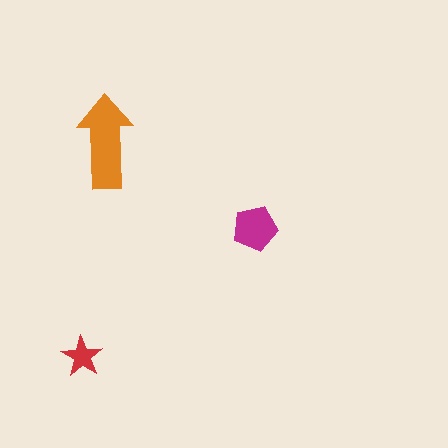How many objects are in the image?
There are 3 objects in the image.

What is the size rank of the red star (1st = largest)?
3rd.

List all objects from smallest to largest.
The red star, the magenta pentagon, the orange arrow.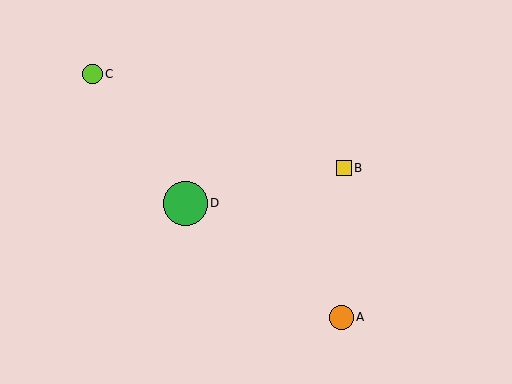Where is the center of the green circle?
The center of the green circle is at (185, 203).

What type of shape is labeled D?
Shape D is a green circle.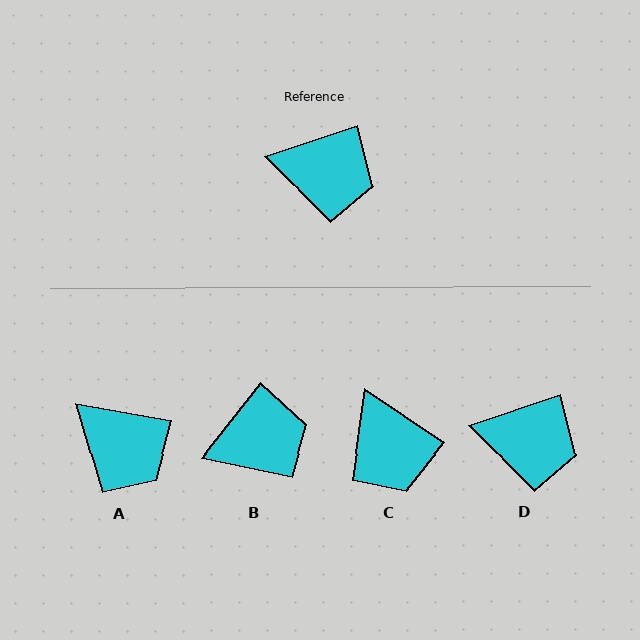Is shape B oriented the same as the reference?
No, it is off by about 33 degrees.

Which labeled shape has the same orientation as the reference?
D.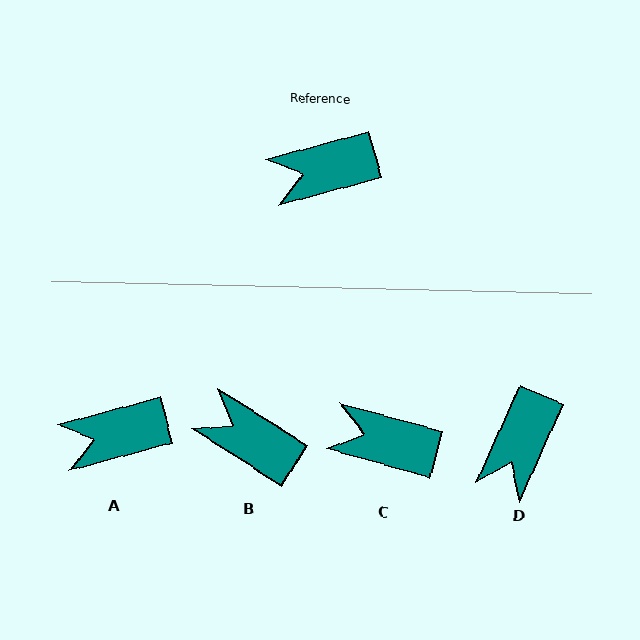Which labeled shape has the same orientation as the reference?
A.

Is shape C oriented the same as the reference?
No, it is off by about 31 degrees.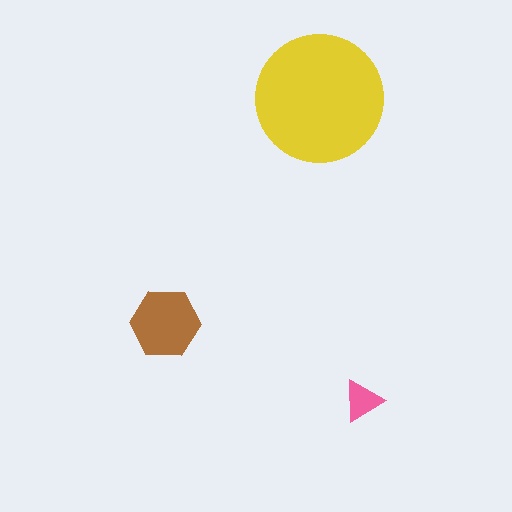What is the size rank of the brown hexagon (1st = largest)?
2nd.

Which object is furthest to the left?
The brown hexagon is leftmost.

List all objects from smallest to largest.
The pink triangle, the brown hexagon, the yellow circle.